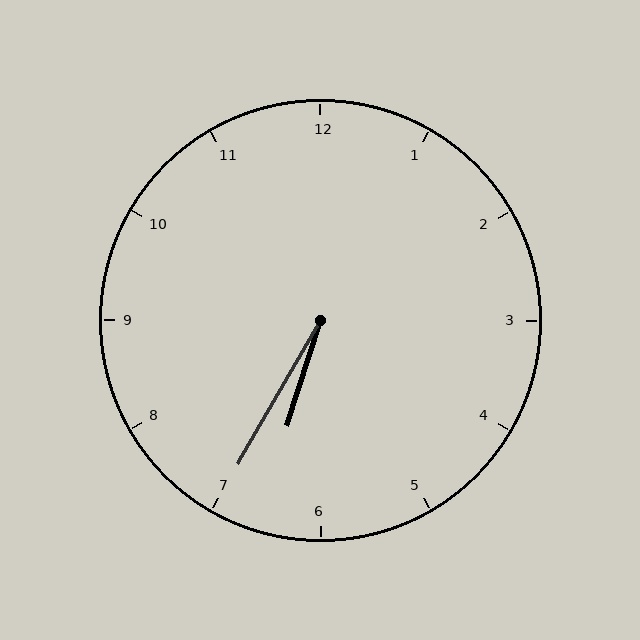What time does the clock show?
6:35.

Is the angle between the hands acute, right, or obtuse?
It is acute.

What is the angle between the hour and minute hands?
Approximately 12 degrees.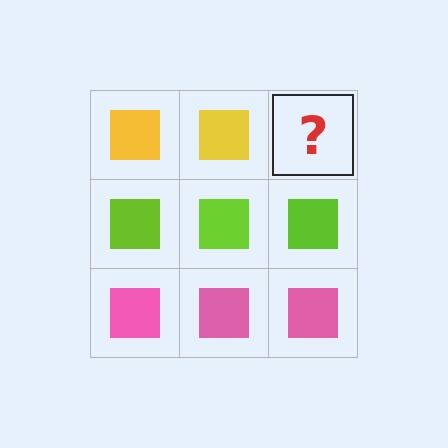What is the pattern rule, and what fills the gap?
The rule is that each row has a consistent color. The gap should be filled with a yellow square.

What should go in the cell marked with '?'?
The missing cell should contain a yellow square.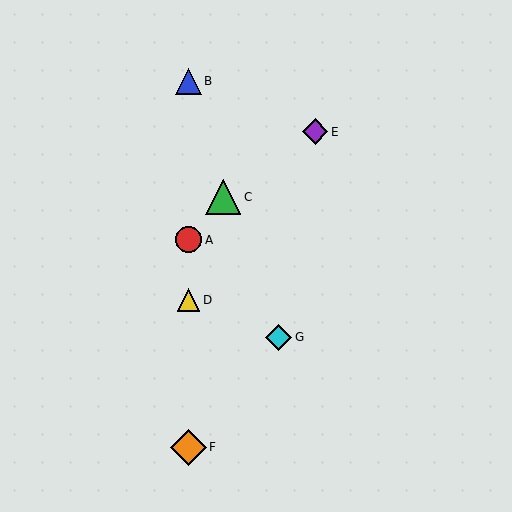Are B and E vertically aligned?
No, B is at x≈188 and E is at x≈315.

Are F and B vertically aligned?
Yes, both are at x≈188.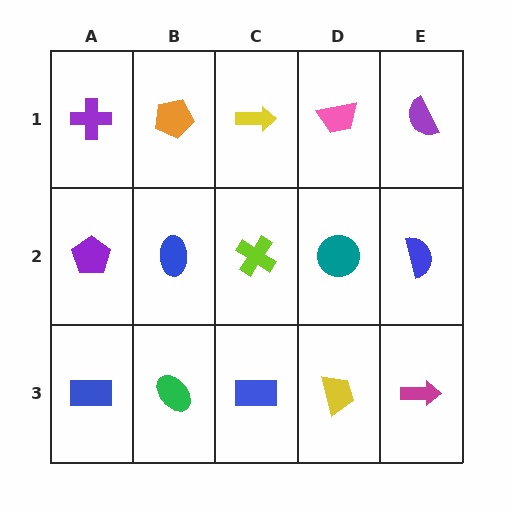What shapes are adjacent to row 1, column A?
A purple pentagon (row 2, column A), an orange pentagon (row 1, column B).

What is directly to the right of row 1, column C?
A pink trapezoid.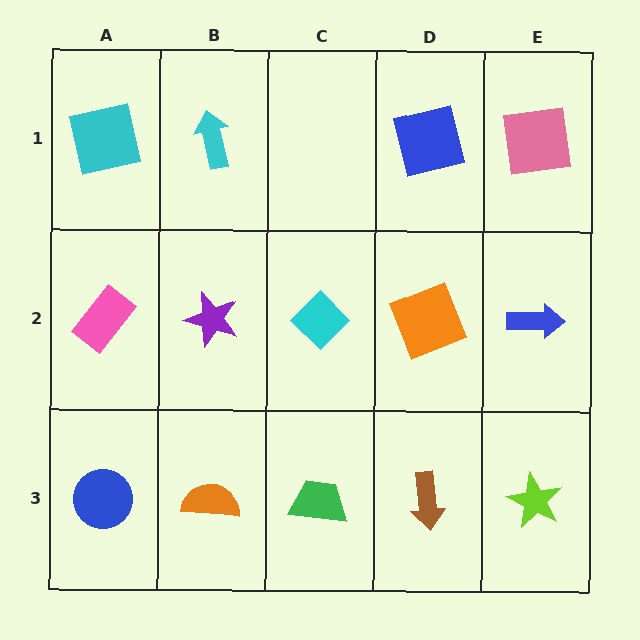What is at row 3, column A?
A blue circle.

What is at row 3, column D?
A brown arrow.